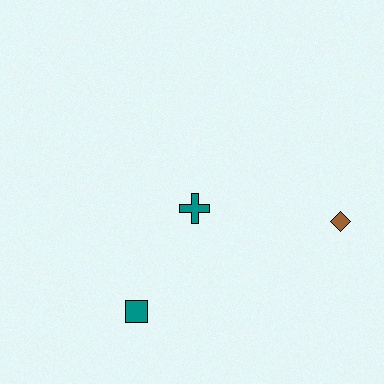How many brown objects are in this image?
There is 1 brown object.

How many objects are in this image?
There are 3 objects.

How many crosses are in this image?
There is 1 cross.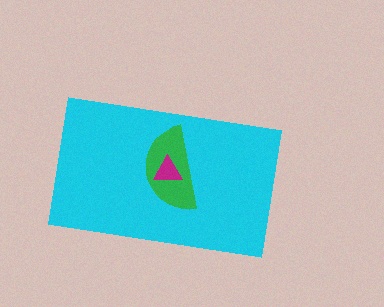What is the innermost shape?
The magenta triangle.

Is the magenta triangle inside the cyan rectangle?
Yes.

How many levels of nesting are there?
3.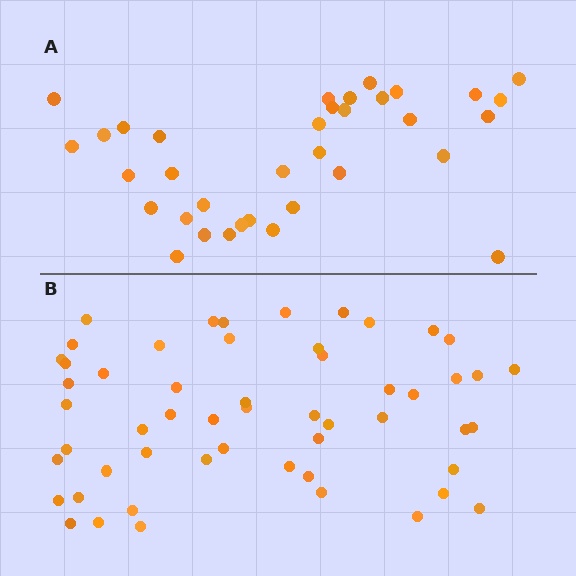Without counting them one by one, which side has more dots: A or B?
Region B (the bottom region) has more dots.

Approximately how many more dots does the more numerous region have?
Region B has approximately 20 more dots than region A.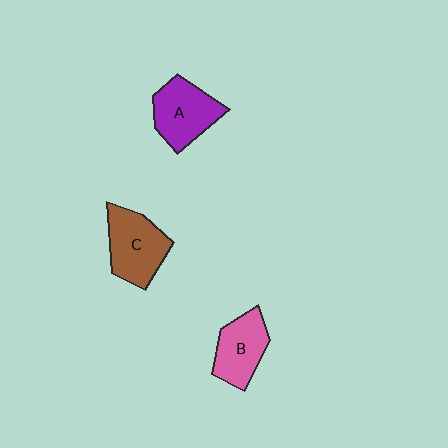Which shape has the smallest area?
Shape B (pink).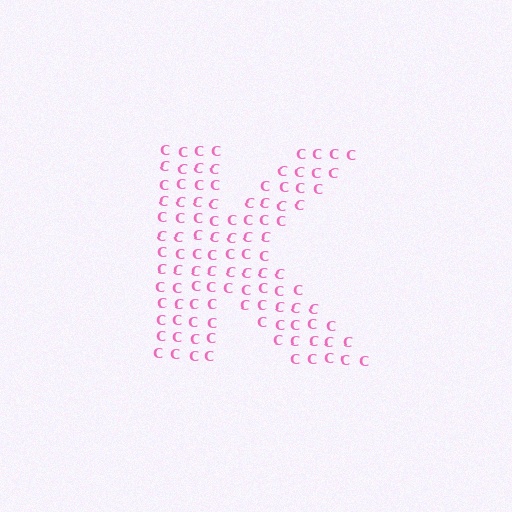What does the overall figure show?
The overall figure shows the letter K.